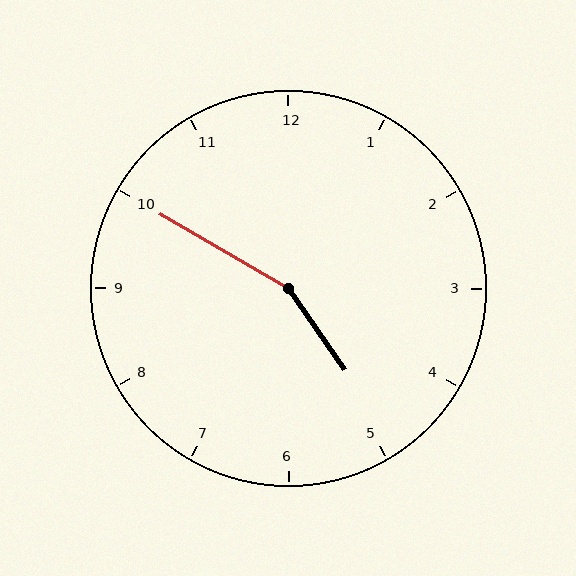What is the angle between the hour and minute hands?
Approximately 155 degrees.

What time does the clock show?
4:50.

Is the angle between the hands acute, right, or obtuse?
It is obtuse.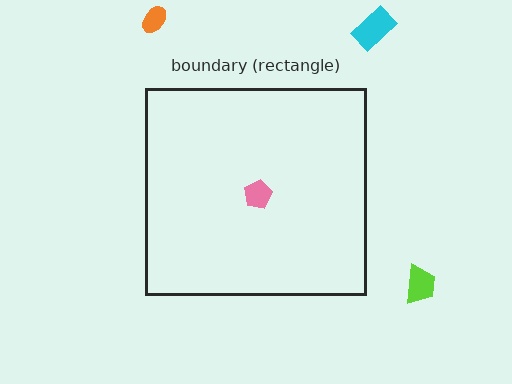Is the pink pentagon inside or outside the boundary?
Inside.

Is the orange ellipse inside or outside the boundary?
Outside.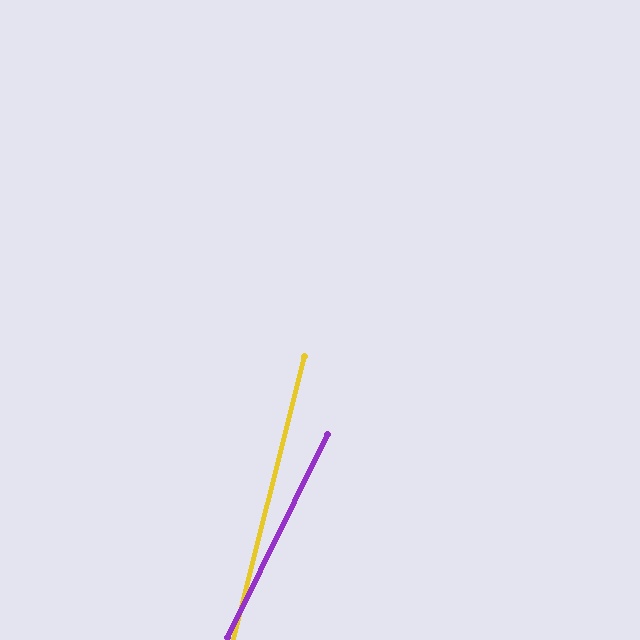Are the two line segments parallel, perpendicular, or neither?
Neither parallel nor perpendicular — they differ by about 12°.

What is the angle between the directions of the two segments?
Approximately 12 degrees.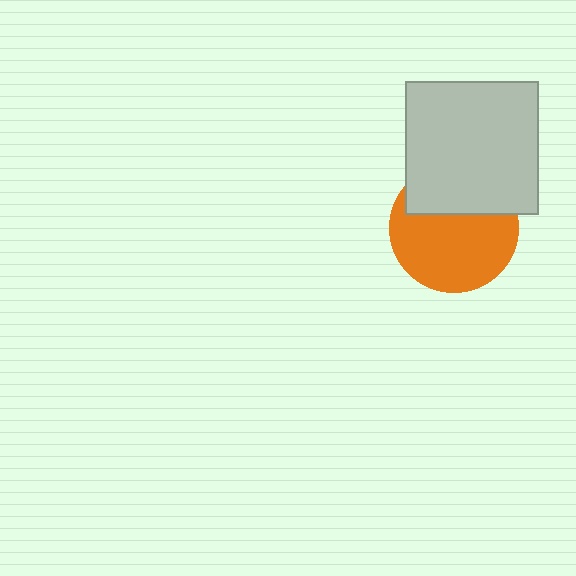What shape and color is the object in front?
The object in front is a light gray square.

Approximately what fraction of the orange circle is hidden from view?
Roughly 36% of the orange circle is hidden behind the light gray square.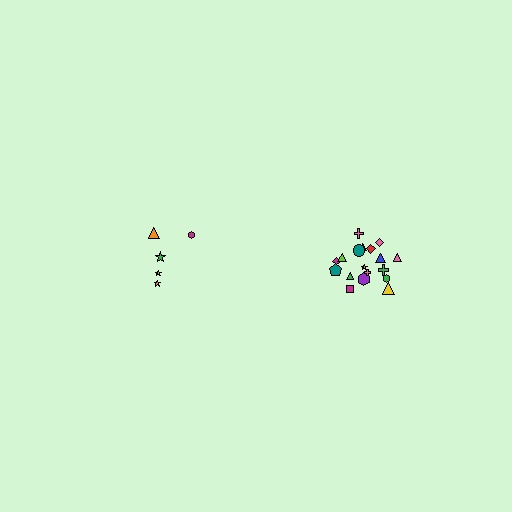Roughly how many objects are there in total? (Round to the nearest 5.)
Roughly 25 objects in total.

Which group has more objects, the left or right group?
The right group.